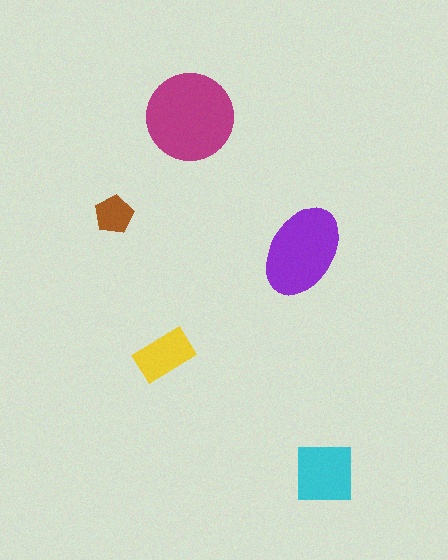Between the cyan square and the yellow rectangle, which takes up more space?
The cyan square.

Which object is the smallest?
The brown pentagon.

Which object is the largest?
The magenta circle.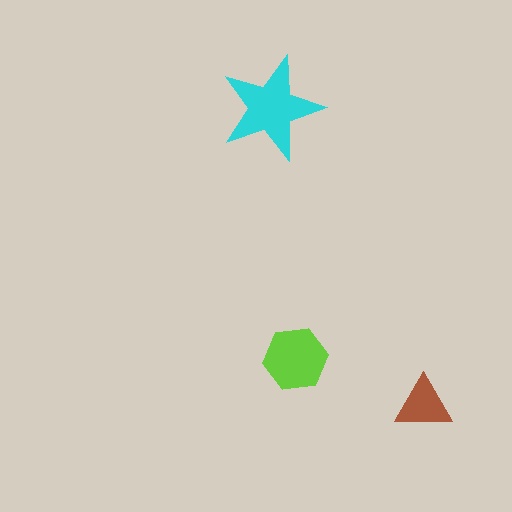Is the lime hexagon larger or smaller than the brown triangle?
Larger.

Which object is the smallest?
The brown triangle.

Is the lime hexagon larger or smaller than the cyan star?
Smaller.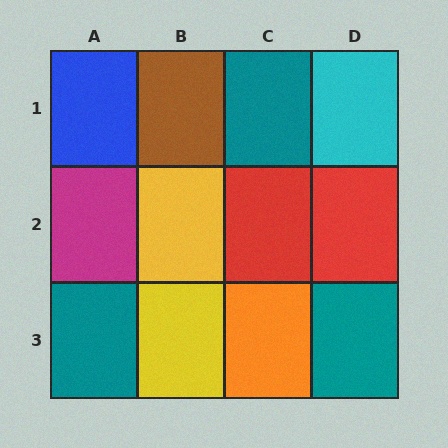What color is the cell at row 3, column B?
Yellow.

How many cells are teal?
3 cells are teal.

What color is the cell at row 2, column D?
Red.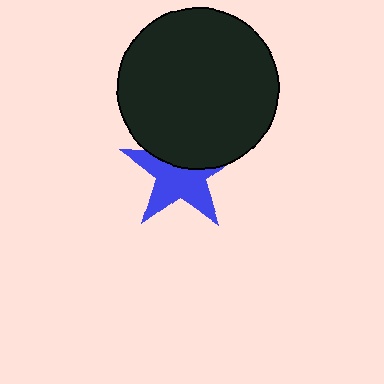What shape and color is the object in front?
The object in front is a black circle.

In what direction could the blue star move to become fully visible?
The blue star could move down. That would shift it out from behind the black circle entirely.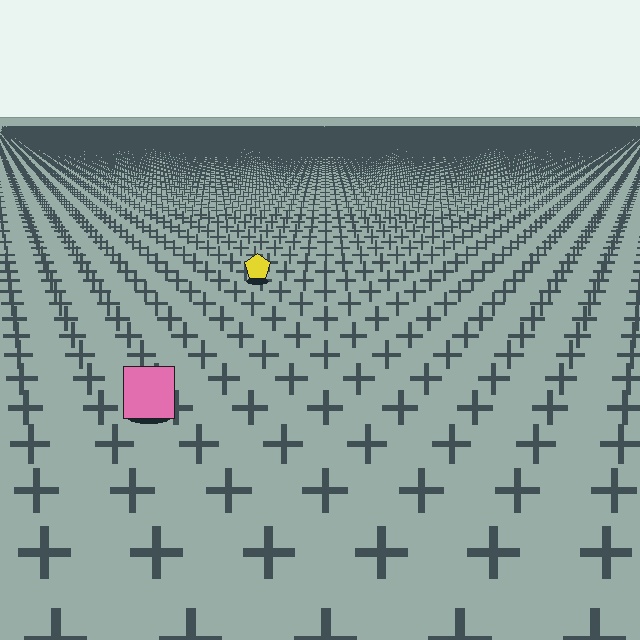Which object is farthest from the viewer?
The yellow pentagon is farthest from the viewer. It appears smaller and the ground texture around it is denser.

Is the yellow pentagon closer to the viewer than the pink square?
No. The pink square is closer — you can tell from the texture gradient: the ground texture is coarser near it.